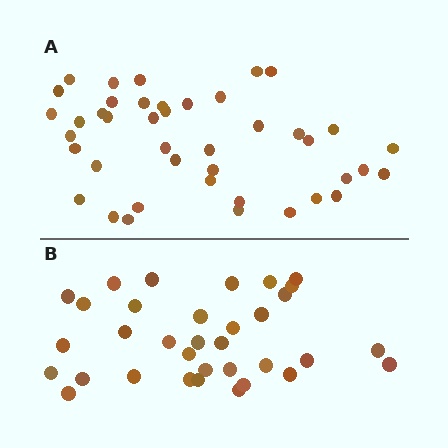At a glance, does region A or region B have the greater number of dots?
Region A (the top region) has more dots.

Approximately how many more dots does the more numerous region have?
Region A has roughly 8 or so more dots than region B.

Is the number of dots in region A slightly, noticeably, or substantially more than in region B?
Region A has only slightly more — the two regions are fairly close. The ratio is roughly 1.2 to 1.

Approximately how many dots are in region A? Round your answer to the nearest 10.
About 40 dots. (The exact count is 42, which rounds to 40.)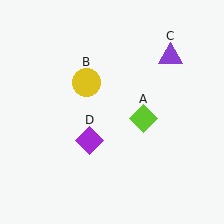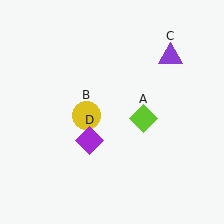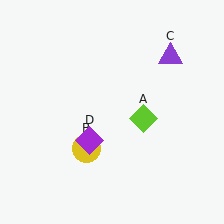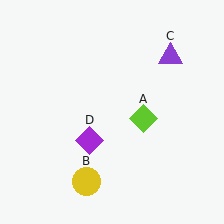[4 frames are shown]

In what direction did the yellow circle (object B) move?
The yellow circle (object B) moved down.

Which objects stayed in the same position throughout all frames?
Lime diamond (object A) and purple triangle (object C) and purple diamond (object D) remained stationary.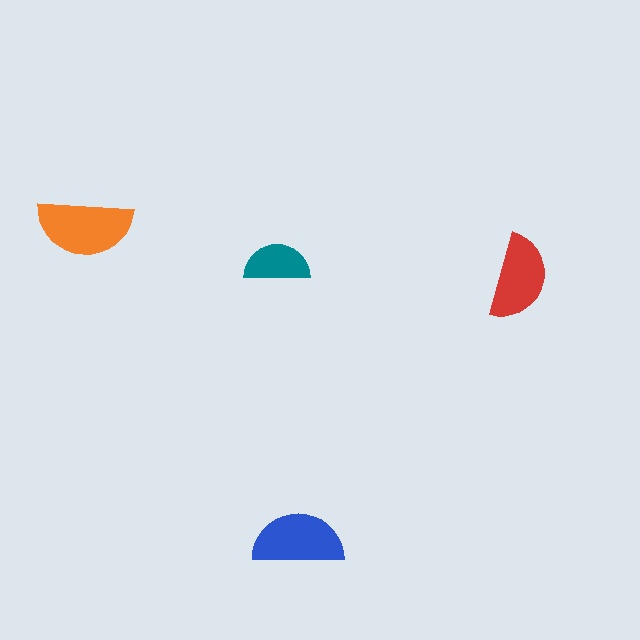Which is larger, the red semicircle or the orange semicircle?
The orange one.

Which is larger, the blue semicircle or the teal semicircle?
The blue one.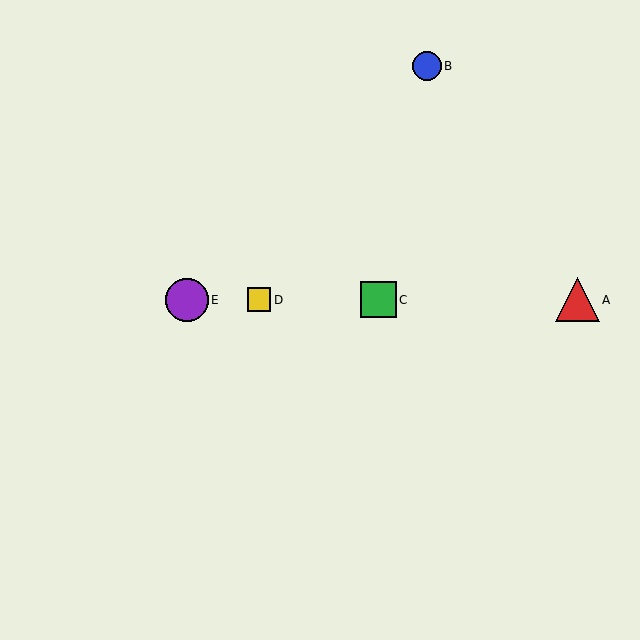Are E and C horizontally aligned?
Yes, both are at y≈300.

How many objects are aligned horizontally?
4 objects (A, C, D, E) are aligned horizontally.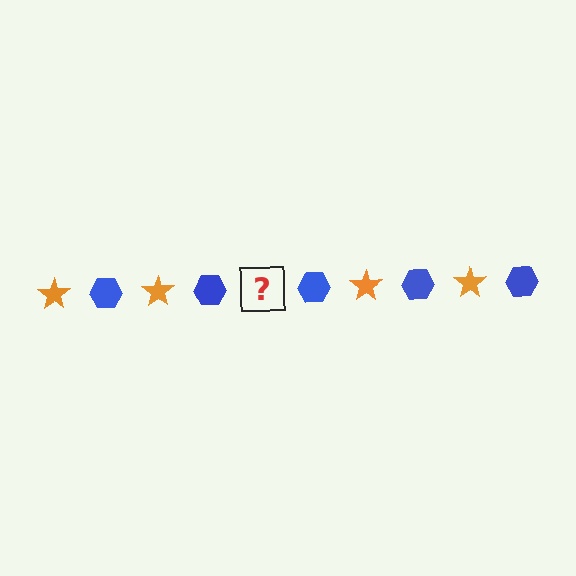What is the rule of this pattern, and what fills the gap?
The rule is that the pattern alternates between orange star and blue hexagon. The gap should be filled with an orange star.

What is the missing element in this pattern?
The missing element is an orange star.